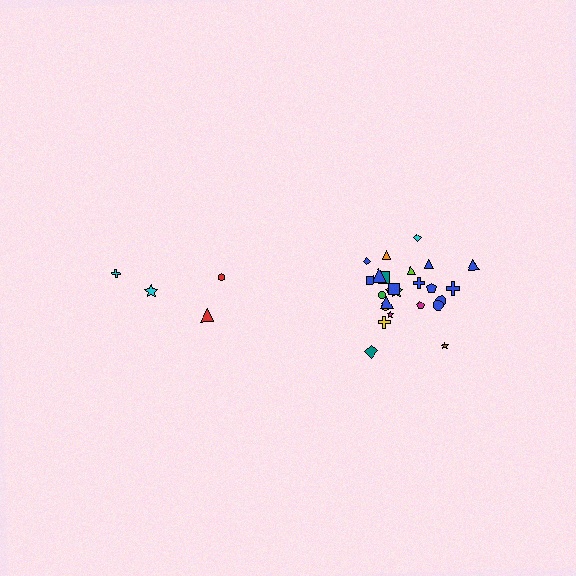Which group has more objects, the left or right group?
The right group.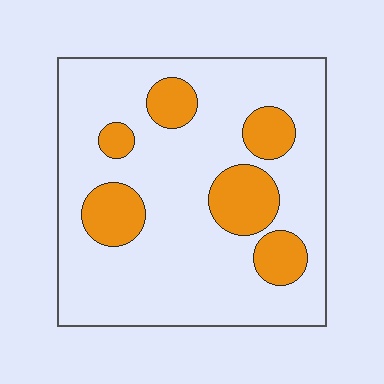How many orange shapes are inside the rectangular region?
6.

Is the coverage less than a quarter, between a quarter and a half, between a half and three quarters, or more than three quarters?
Less than a quarter.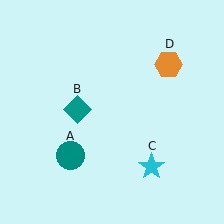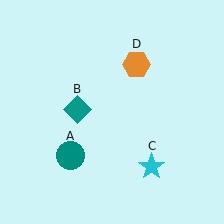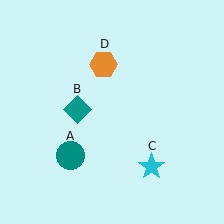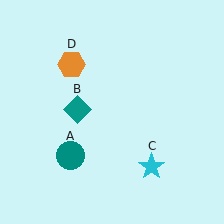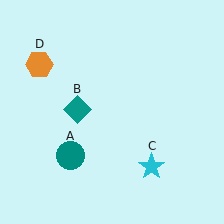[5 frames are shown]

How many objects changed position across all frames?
1 object changed position: orange hexagon (object D).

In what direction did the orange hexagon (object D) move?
The orange hexagon (object D) moved left.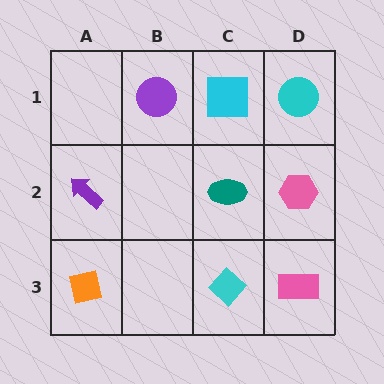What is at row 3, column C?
A cyan diamond.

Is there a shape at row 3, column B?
No, that cell is empty.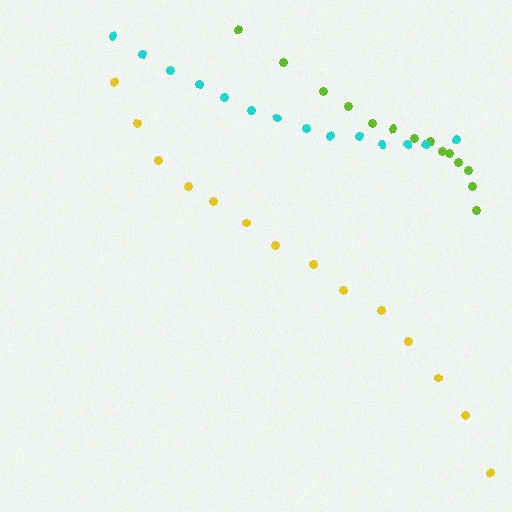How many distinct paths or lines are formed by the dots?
There are 3 distinct paths.